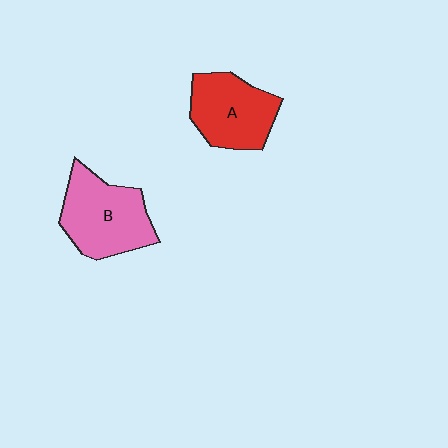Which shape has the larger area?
Shape B (pink).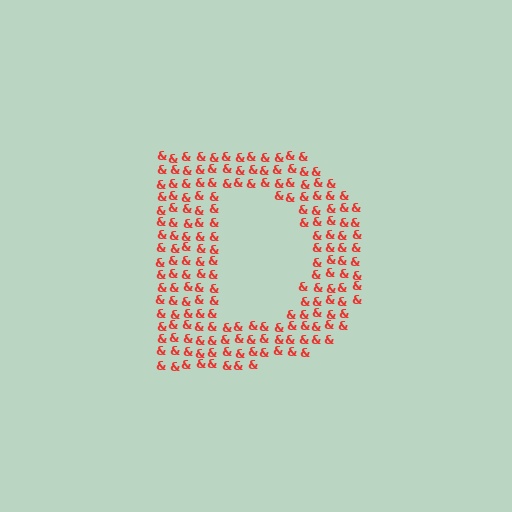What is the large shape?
The large shape is the letter D.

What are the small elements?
The small elements are ampersands.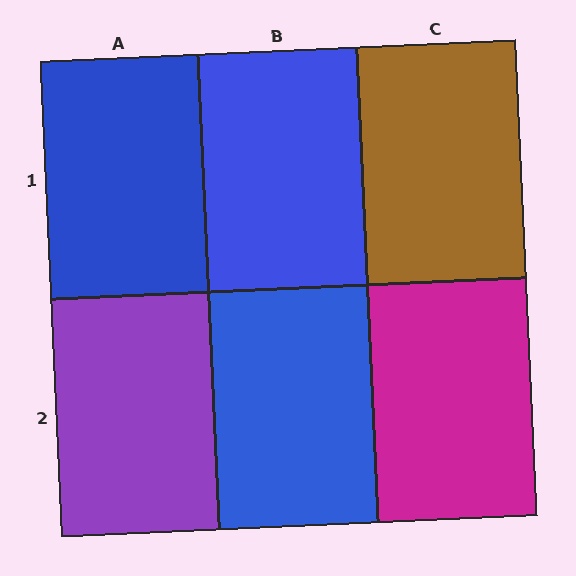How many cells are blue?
3 cells are blue.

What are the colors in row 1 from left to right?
Blue, blue, brown.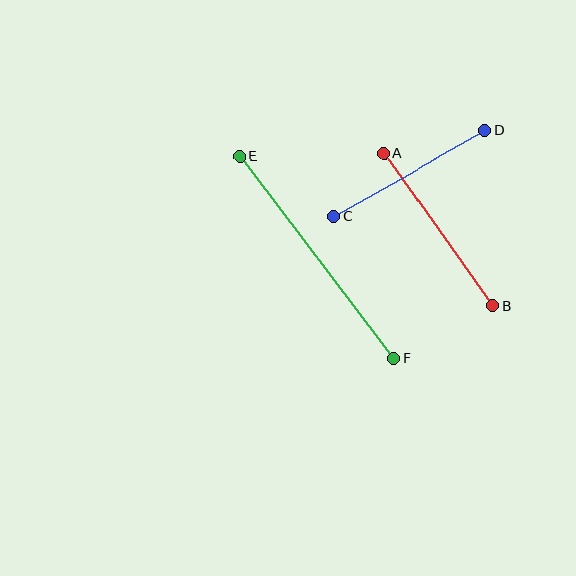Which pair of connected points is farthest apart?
Points E and F are farthest apart.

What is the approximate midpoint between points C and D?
The midpoint is at approximately (409, 173) pixels.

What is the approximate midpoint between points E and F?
The midpoint is at approximately (317, 257) pixels.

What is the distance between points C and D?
The distance is approximately 174 pixels.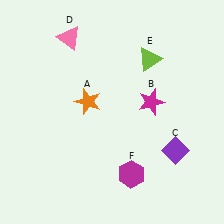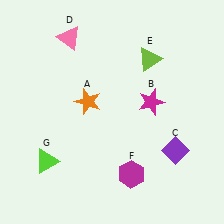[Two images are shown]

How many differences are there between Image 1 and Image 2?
There is 1 difference between the two images.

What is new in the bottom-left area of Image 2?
A lime triangle (G) was added in the bottom-left area of Image 2.